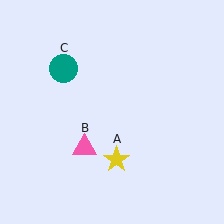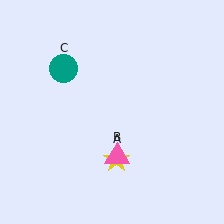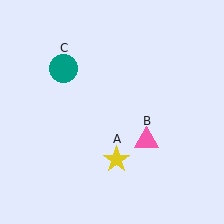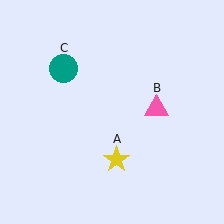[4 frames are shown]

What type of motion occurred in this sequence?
The pink triangle (object B) rotated counterclockwise around the center of the scene.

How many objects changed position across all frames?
1 object changed position: pink triangle (object B).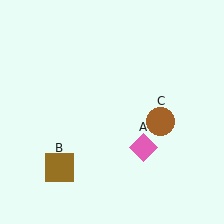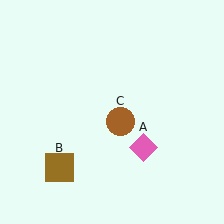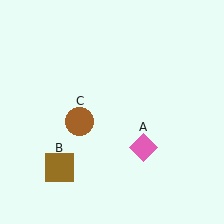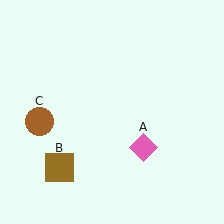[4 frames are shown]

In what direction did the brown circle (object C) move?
The brown circle (object C) moved left.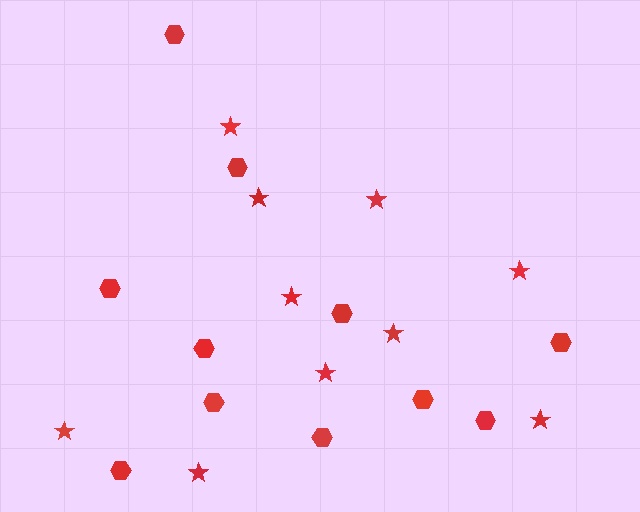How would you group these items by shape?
There are 2 groups: one group of hexagons (11) and one group of stars (10).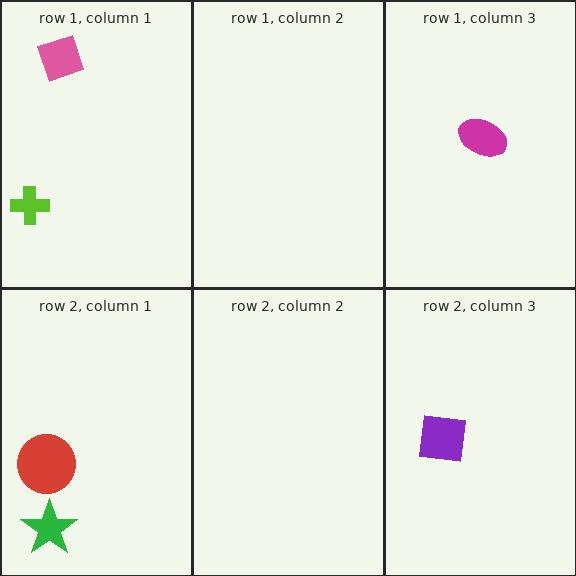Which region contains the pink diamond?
The row 1, column 1 region.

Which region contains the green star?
The row 2, column 1 region.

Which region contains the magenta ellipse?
The row 1, column 3 region.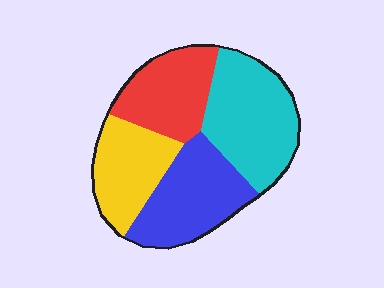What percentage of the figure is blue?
Blue covers 26% of the figure.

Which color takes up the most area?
Cyan, at roughly 30%.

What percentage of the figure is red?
Red covers 22% of the figure.